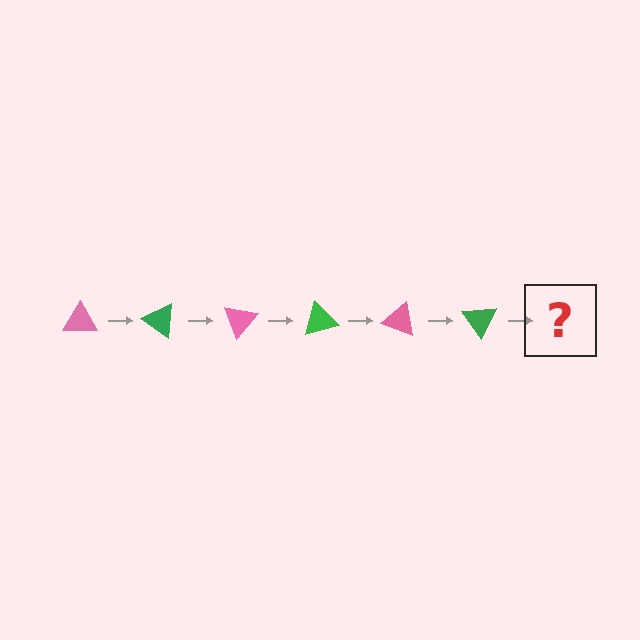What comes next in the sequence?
The next element should be a pink triangle, rotated 210 degrees from the start.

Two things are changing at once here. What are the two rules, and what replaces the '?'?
The two rules are that it rotates 35 degrees each step and the color cycles through pink and green. The '?' should be a pink triangle, rotated 210 degrees from the start.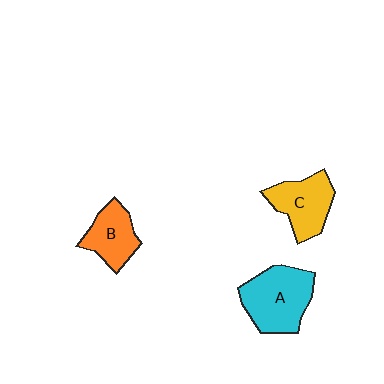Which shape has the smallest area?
Shape B (orange).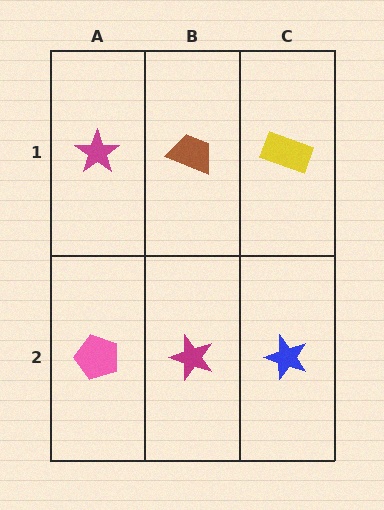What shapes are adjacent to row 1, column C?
A blue star (row 2, column C), a brown trapezoid (row 1, column B).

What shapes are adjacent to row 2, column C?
A yellow rectangle (row 1, column C), a magenta star (row 2, column B).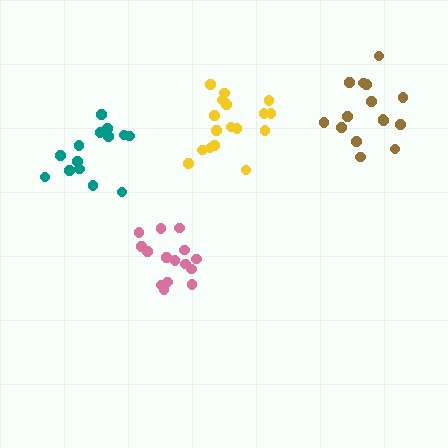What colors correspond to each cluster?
The clusters are colored: pink, teal, yellow, brown.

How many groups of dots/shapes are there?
There are 4 groups.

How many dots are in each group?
Group 1: 15 dots, Group 2: 14 dots, Group 3: 17 dots, Group 4: 15 dots (61 total).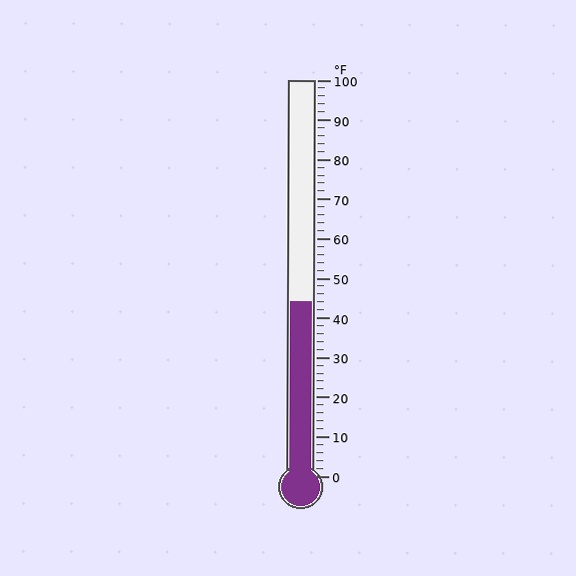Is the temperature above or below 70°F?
The temperature is below 70°F.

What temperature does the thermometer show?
The thermometer shows approximately 44°F.